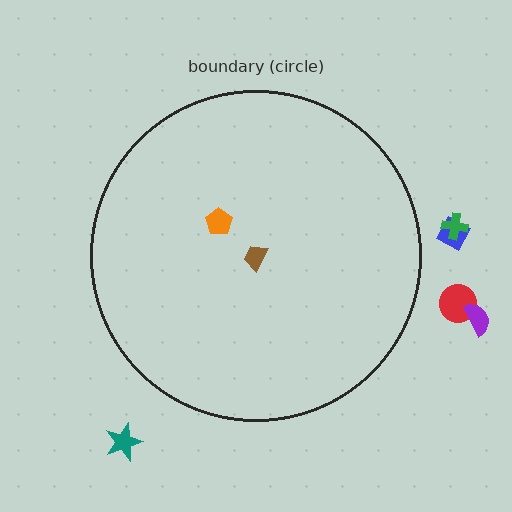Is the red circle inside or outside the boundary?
Outside.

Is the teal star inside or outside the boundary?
Outside.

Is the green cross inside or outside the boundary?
Outside.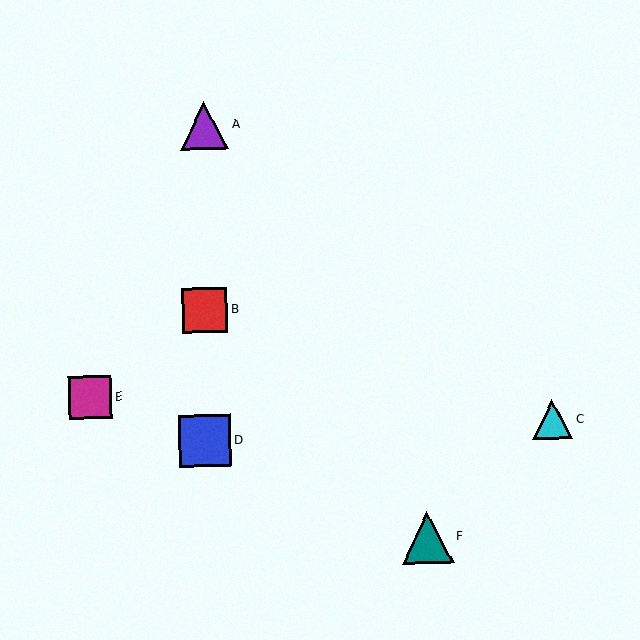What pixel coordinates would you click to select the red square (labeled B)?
Click at (205, 310) to select the red square B.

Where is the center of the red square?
The center of the red square is at (205, 310).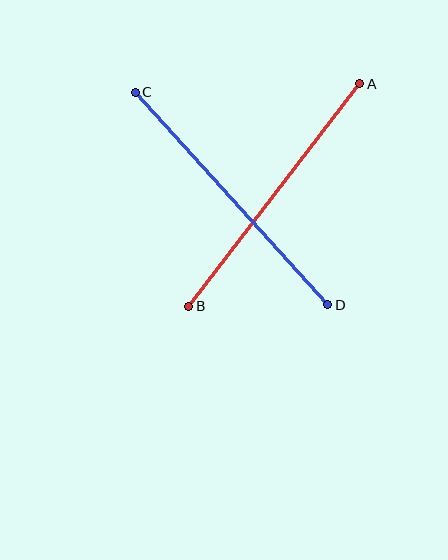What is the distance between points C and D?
The distance is approximately 287 pixels.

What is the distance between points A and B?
The distance is approximately 280 pixels.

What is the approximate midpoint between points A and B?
The midpoint is at approximately (274, 195) pixels.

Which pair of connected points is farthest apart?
Points C and D are farthest apart.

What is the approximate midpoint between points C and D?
The midpoint is at approximately (232, 198) pixels.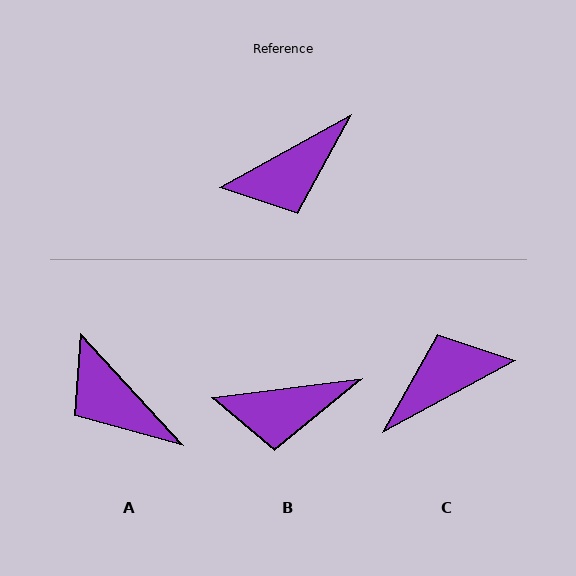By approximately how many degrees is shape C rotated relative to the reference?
Approximately 180 degrees counter-clockwise.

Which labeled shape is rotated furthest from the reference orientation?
C, about 180 degrees away.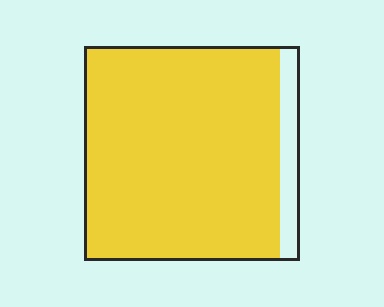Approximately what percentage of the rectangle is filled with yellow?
Approximately 90%.